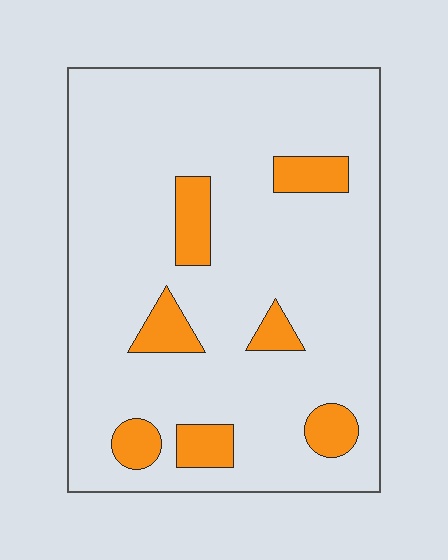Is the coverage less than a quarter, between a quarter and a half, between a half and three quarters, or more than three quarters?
Less than a quarter.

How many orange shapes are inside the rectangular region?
7.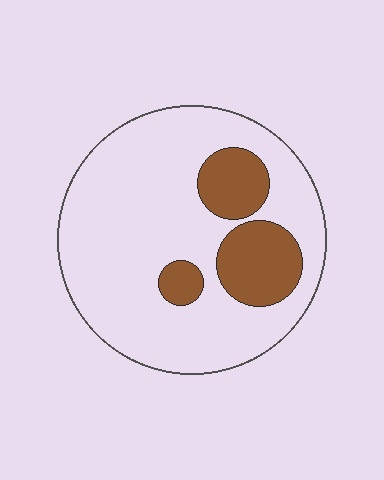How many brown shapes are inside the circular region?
3.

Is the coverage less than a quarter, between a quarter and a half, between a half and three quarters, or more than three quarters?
Less than a quarter.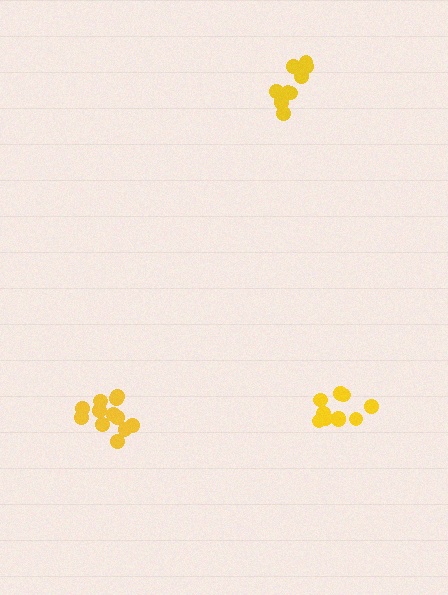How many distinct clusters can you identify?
There are 3 distinct clusters.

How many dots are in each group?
Group 1: 12 dots, Group 2: 10 dots, Group 3: 10 dots (32 total).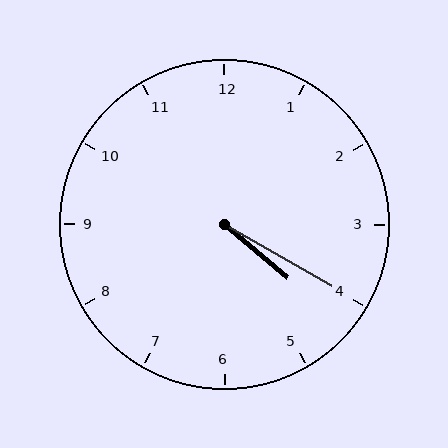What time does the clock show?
4:20.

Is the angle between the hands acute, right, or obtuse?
It is acute.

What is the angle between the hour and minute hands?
Approximately 10 degrees.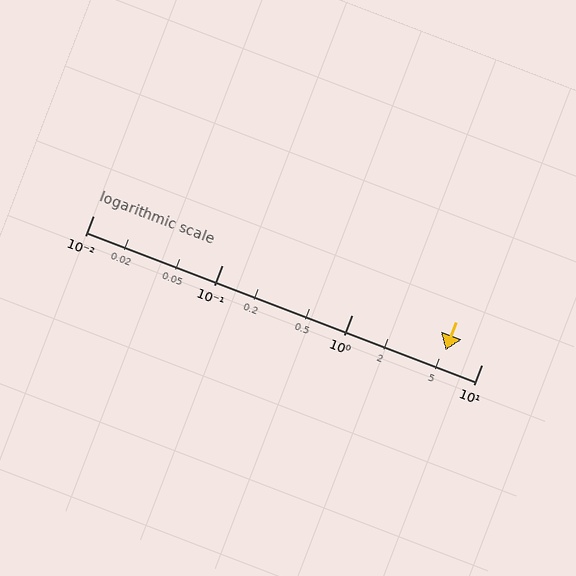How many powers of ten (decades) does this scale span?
The scale spans 3 decades, from 0.01 to 10.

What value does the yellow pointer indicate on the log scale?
The pointer indicates approximately 5.3.